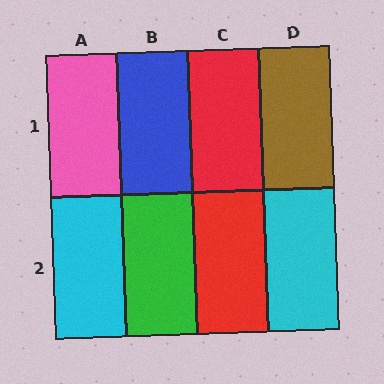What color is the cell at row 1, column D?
Brown.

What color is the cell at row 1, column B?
Blue.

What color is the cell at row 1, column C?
Red.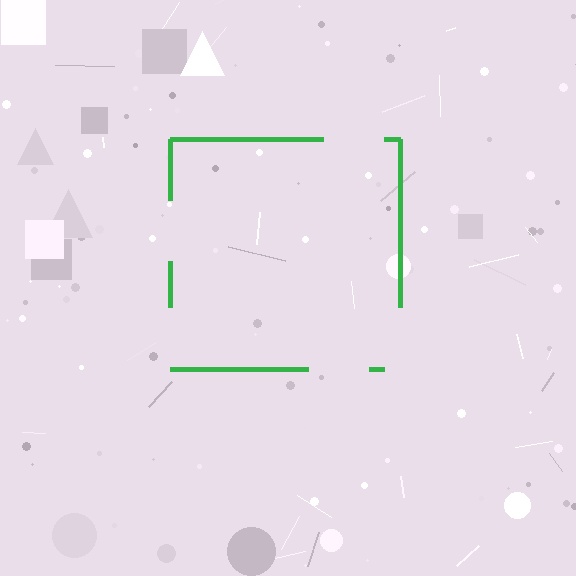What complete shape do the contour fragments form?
The contour fragments form a square.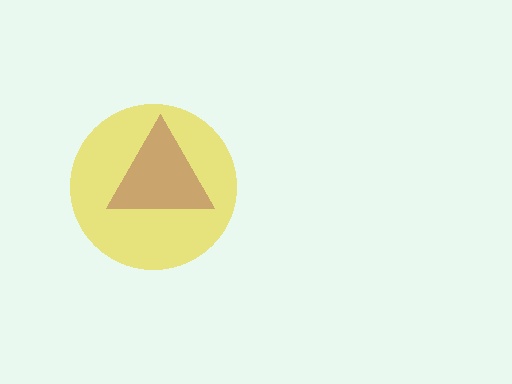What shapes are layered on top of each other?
The layered shapes are: a purple triangle, a yellow circle.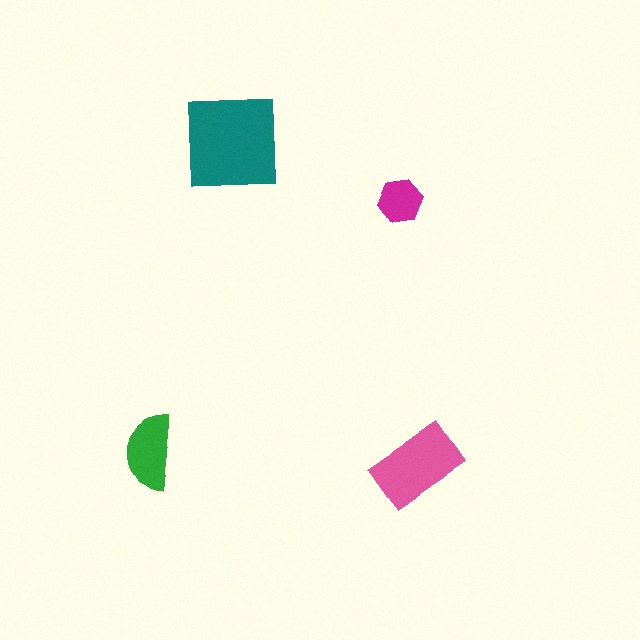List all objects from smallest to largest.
The magenta hexagon, the green semicircle, the pink rectangle, the teal square.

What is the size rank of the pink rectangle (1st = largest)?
2nd.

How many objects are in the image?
There are 4 objects in the image.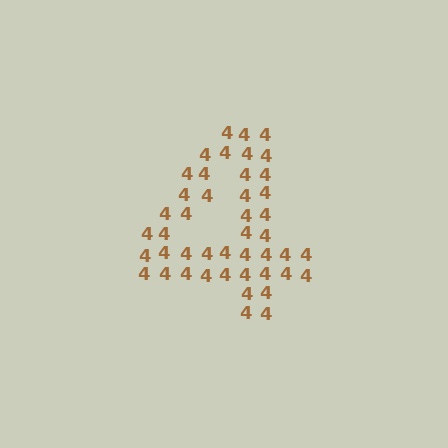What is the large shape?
The large shape is the digit 4.